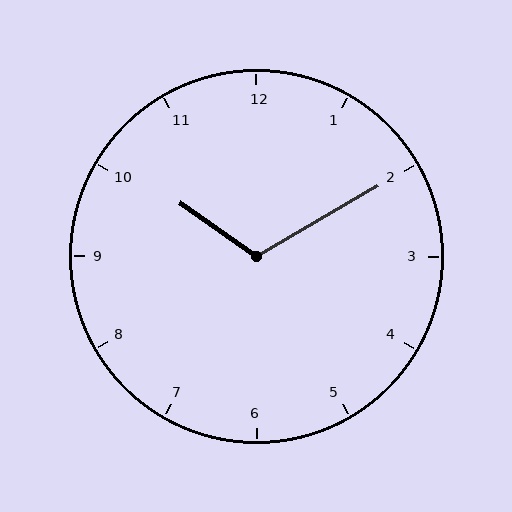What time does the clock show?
10:10.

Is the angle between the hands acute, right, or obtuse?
It is obtuse.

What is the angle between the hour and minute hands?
Approximately 115 degrees.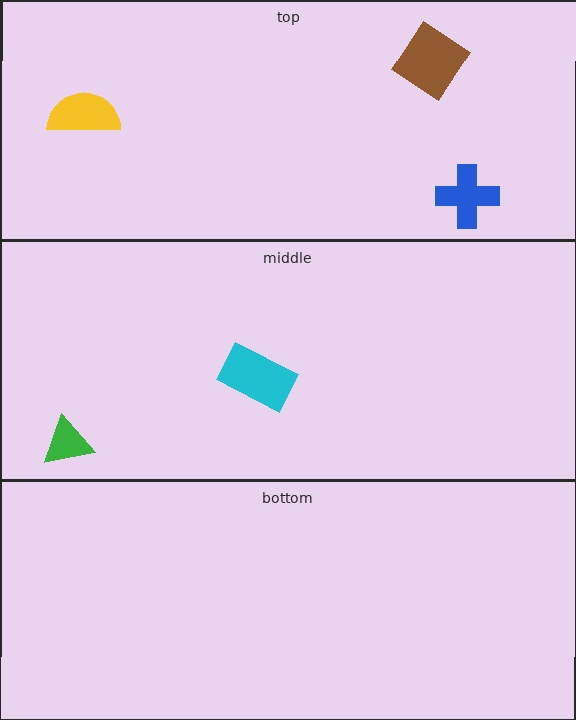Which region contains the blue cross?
The top region.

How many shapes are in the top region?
3.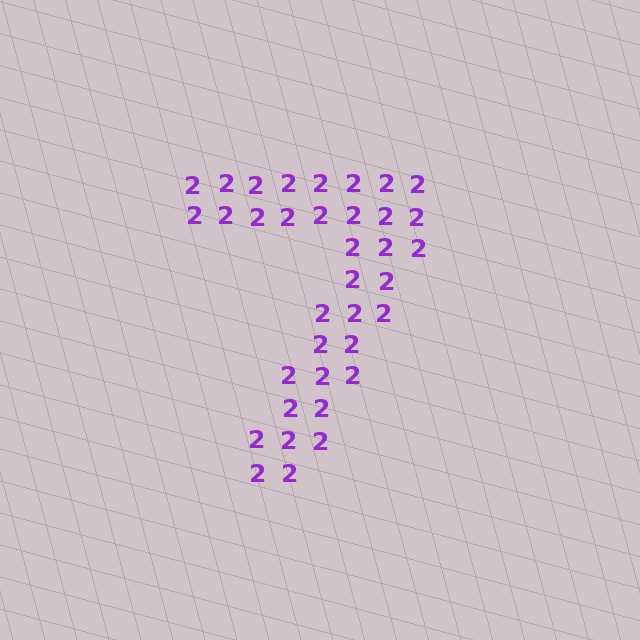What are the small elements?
The small elements are digit 2's.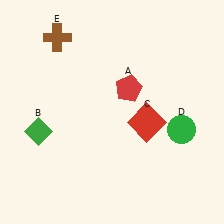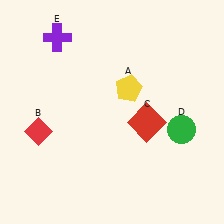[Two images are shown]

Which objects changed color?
A changed from red to yellow. B changed from green to red. E changed from brown to purple.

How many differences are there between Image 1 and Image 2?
There are 3 differences between the two images.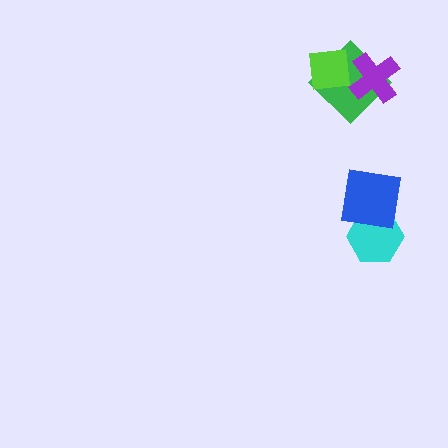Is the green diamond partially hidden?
Yes, it is partially covered by another shape.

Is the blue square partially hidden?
No, no other shape covers it.